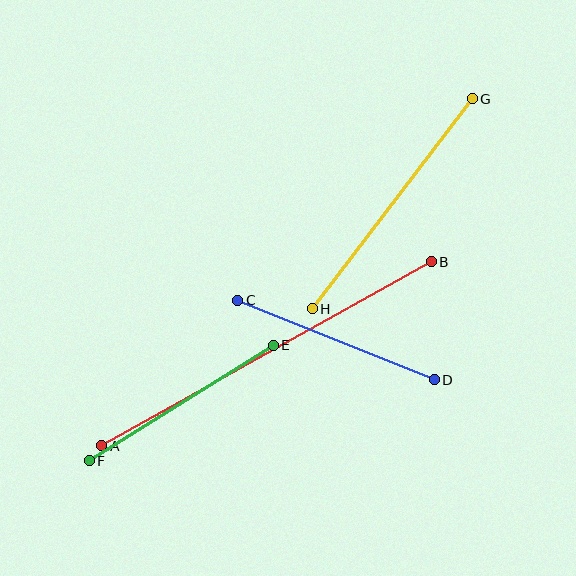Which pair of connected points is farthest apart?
Points A and B are farthest apart.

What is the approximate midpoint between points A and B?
The midpoint is at approximately (267, 354) pixels.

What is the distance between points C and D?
The distance is approximately 212 pixels.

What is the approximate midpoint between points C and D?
The midpoint is at approximately (336, 340) pixels.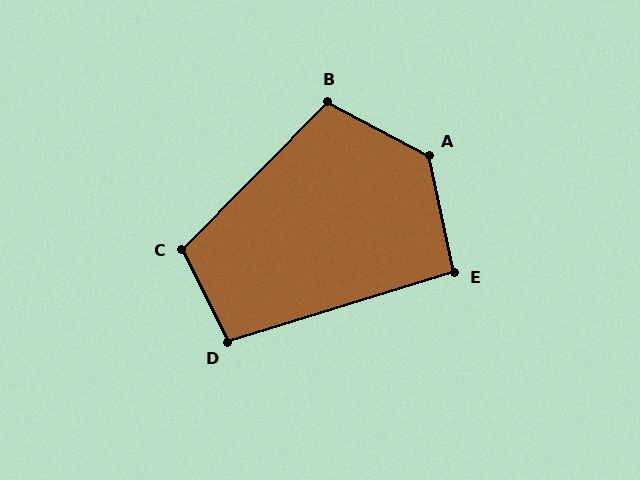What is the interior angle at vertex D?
Approximately 99 degrees (obtuse).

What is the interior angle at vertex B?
Approximately 107 degrees (obtuse).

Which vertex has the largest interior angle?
A, at approximately 130 degrees.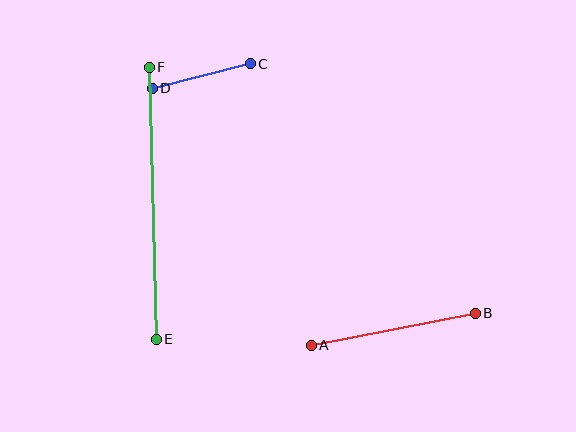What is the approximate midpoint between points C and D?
The midpoint is at approximately (201, 76) pixels.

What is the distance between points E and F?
The distance is approximately 272 pixels.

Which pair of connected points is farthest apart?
Points E and F are farthest apart.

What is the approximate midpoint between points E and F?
The midpoint is at approximately (153, 203) pixels.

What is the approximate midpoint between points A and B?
The midpoint is at approximately (393, 329) pixels.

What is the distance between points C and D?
The distance is approximately 101 pixels.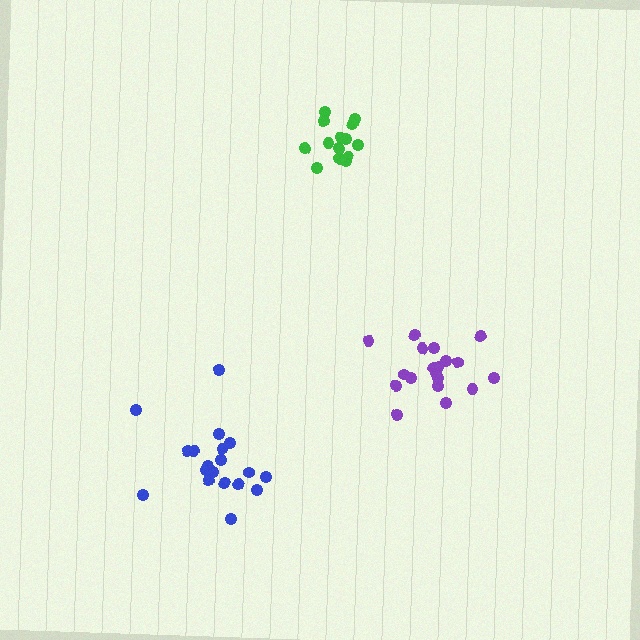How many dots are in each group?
Group 1: 14 dots, Group 2: 19 dots, Group 3: 19 dots (52 total).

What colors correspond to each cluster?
The clusters are colored: green, purple, blue.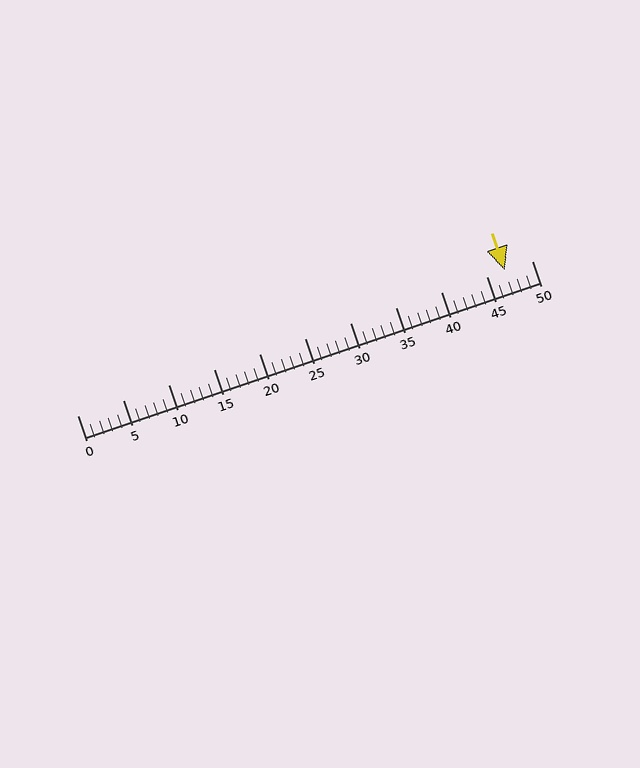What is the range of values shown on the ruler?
The ruler shows values from 0 to 50.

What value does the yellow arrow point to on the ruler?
The yellow arrow points to approximately 47.